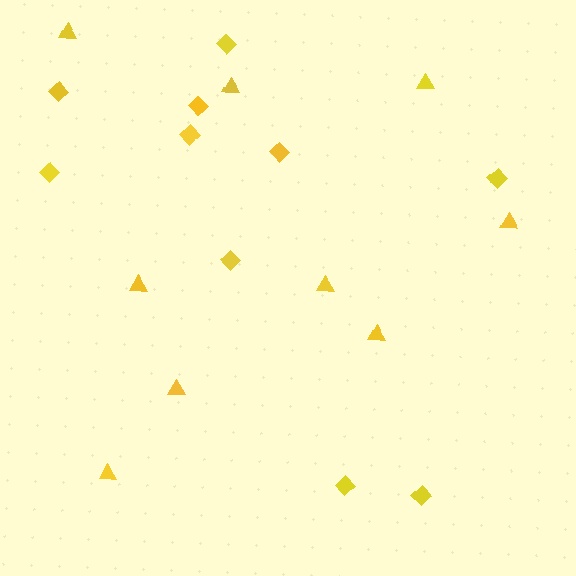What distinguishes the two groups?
There are 2 groups: one group of diamonds (10) and one group of triangles (9).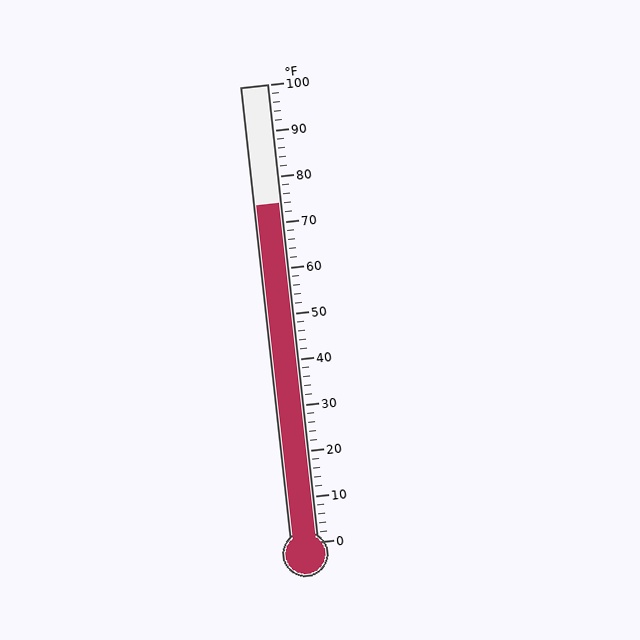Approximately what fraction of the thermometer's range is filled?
The thermometer is filled to approximately 75% of its range.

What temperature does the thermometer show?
The thermometer shows approximately 74°F.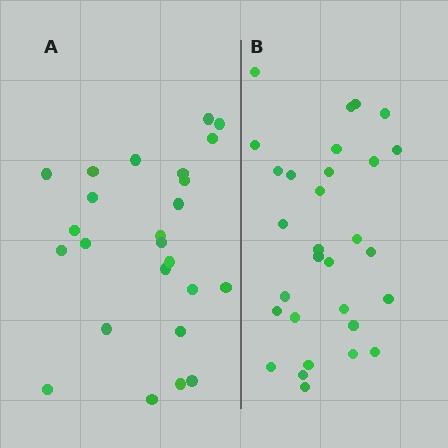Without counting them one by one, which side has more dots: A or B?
Region B (the right region) has more dots.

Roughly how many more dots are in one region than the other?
Region B has about 5 more dots than region A.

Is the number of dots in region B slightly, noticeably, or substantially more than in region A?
Region B has only slightly more — the two regions are fairly close. The ratio is roughly 1.2 to 1.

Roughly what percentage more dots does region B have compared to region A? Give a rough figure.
About 20% more.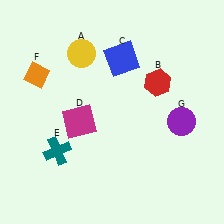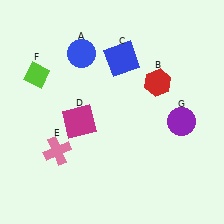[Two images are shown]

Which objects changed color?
A changed from yellow to blue. E changed from teal to pink. F changed from orange to lime.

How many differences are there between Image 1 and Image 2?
There are 3 differences between the two images.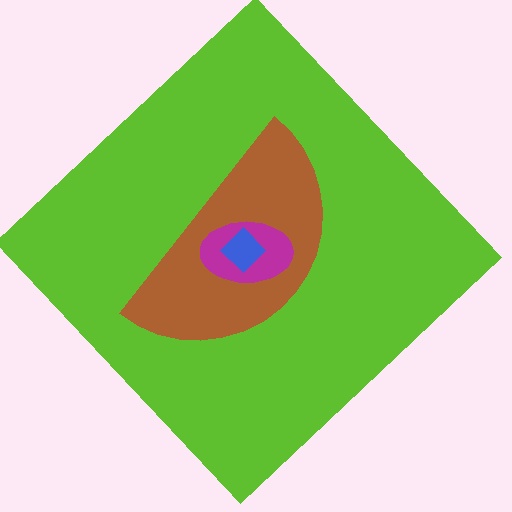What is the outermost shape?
The lime diamond.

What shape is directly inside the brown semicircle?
The magenta ellipse.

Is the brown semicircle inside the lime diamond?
Yes.